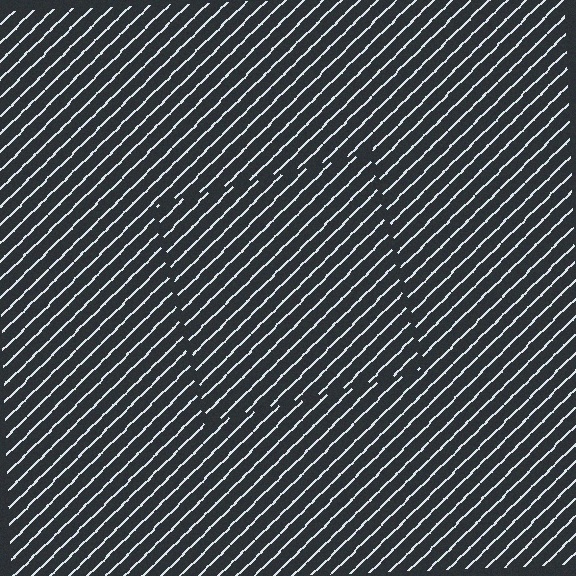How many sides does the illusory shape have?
4 sides — the line-ends trace a square.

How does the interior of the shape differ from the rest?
The interior of the shape contains the same grating, shifted by half a period — the contour is defined by the phase discontinuity where line-ends from the inner and outer gratings abut.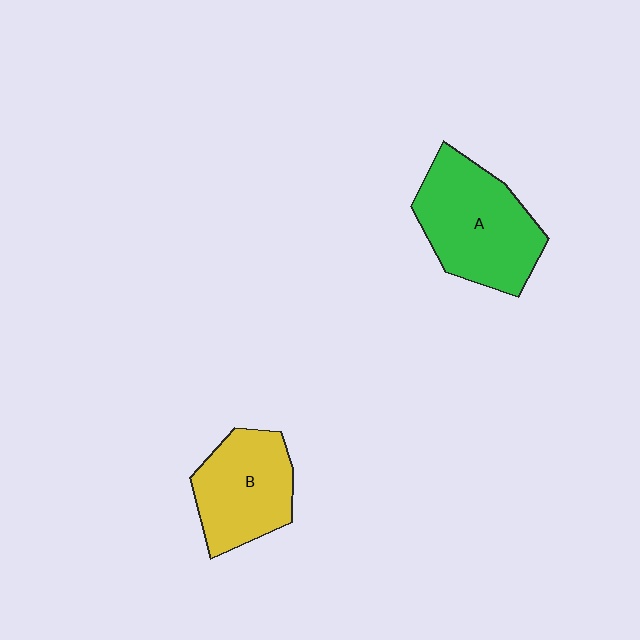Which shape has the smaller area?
Shape B (yellow).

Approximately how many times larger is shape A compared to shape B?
Approximately 1.3 times.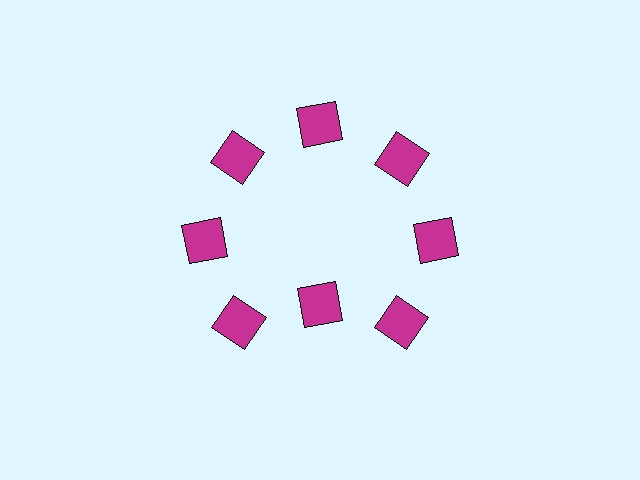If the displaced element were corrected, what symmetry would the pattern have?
It would have 8-fold rotational symmetry — the pattern would map onto itself every 45 degrees.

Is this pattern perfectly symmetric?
No. The 8 magenta squares are arranged in a ring, but one element near the 6 o'clock position is pulled inward toward the center, breaking the 8-fold rotational symmetry.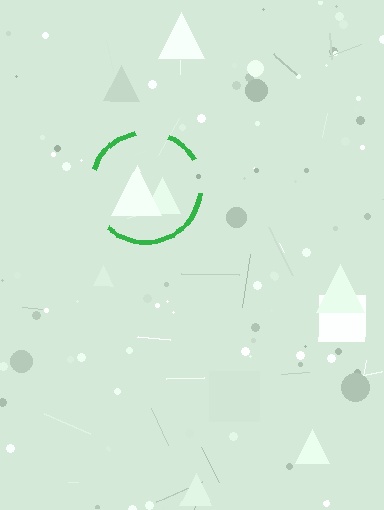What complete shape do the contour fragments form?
The contour fragments form a circle.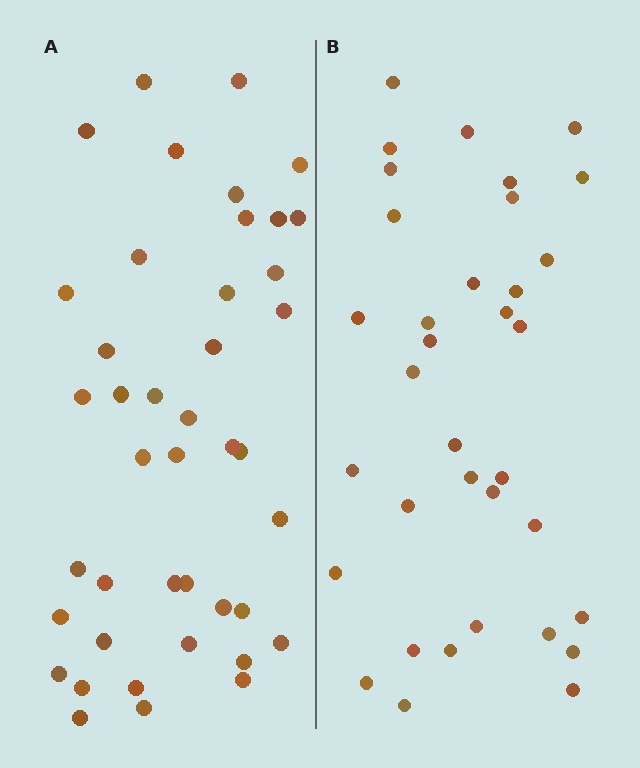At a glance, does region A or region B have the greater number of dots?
Region A (the left region) has more dots.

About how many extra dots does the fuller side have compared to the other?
Region A has roughly 8 or so more dots than region B.